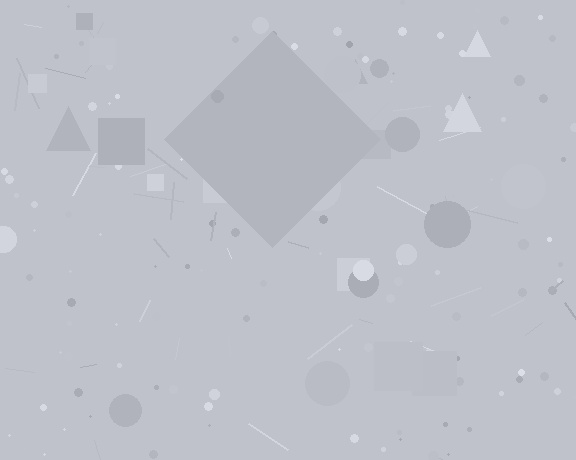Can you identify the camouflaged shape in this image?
The camouflaged shape is a diamond.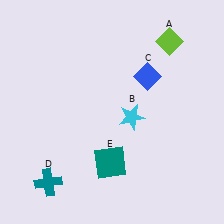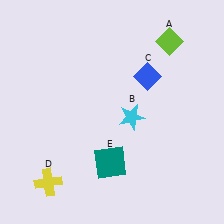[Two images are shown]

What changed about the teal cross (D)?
In Image 1, D is teal. In Image 2, it changed to yellow.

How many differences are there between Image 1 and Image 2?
There is 1 difference between the two images.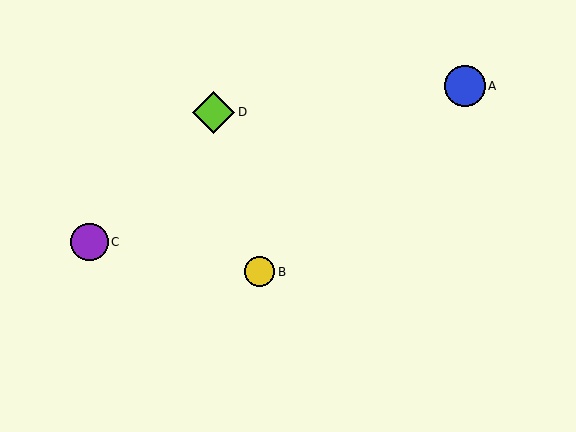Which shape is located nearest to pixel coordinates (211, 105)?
The lime diamond (labeled D) at (214, 112) is nearest to that location.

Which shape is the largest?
The lime diamond (labeled D) is the largest.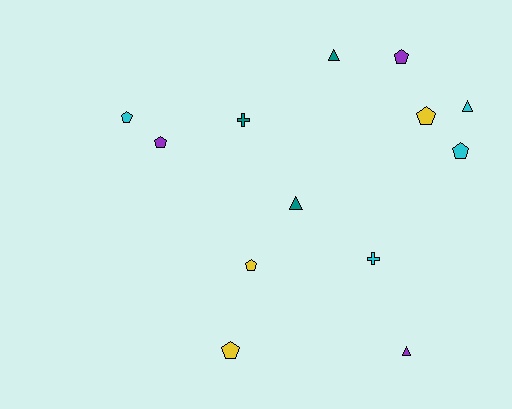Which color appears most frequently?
Cyan, with 4 objects.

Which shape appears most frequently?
Pentagon, with 7 objects.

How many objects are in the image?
There are 13 objects.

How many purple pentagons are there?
There are 2 purple pentagons.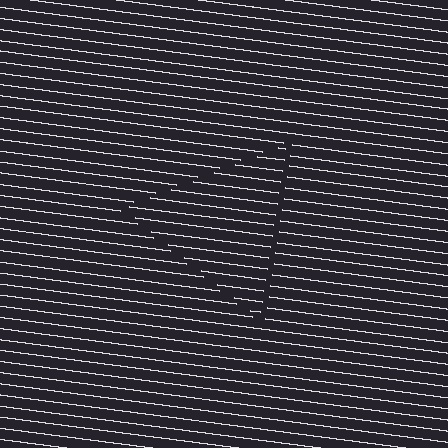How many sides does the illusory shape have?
3 sides — the line-ends trace a triangle.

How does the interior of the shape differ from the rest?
The interior of the shape contains the same grating, shifted by half a period — the contour is defined by the phase discontinuity where line-ends from the inner and outer gratings abut.